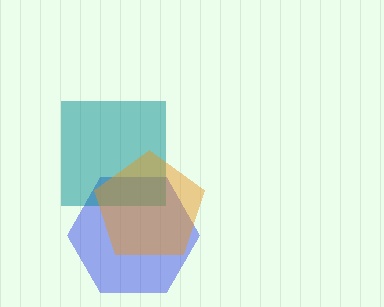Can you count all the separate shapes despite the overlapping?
Yes, there are 3 separate shapes.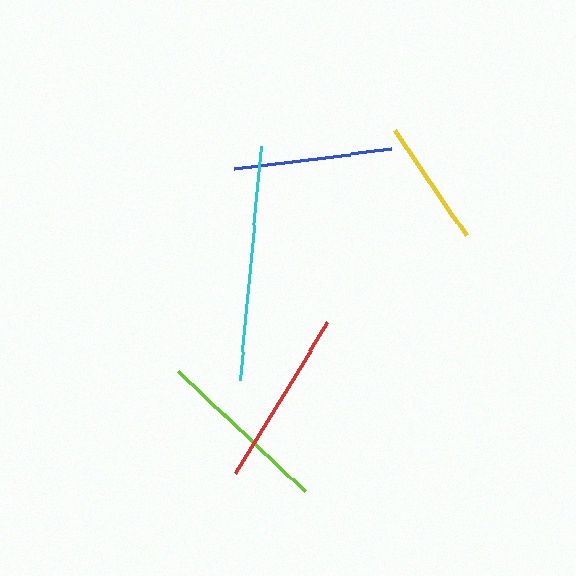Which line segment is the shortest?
The yellow line is the shortest at approximately 127 pixels.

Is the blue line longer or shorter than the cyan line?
The cyan line is longer than the blue line.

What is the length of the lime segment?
The lime segment is approximately 175 pixels long.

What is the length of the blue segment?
The blue segment is approximately 157 pixels long.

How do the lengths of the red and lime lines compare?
The red and lime lines are approximately the same length.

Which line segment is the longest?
The cyan line is the longest at approximately 236 pixels.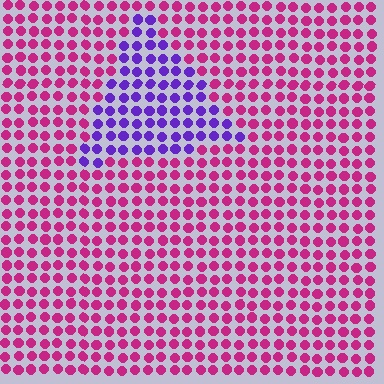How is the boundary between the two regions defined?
The boundary is defined purely by a slight shift in hue (about 60 degrees). Spacing, size, and orientation are identical on both sides.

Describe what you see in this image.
The image is filled with small magenta elements in a uniform arrangement. A triangle-shaped region is visible where the elements are tinted to a slightly different hue, forming a subtle color boundary.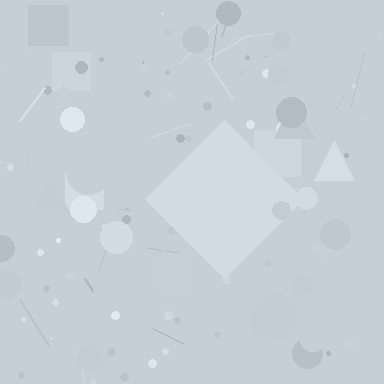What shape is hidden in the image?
A diamond is hidden in the image.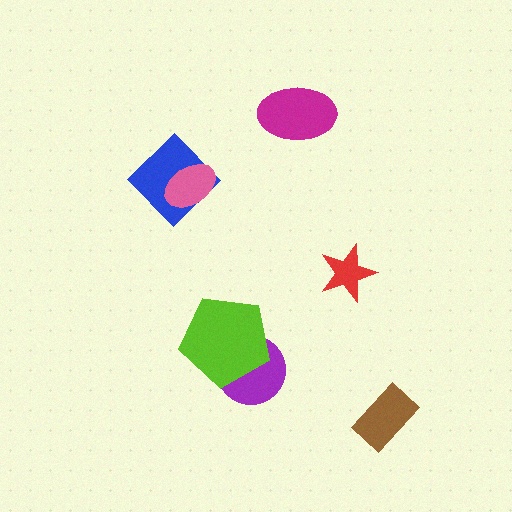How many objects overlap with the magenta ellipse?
0 objects overlap with the magenta ellipse.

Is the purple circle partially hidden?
Yes, it is partially covered by another shape.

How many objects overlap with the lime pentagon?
1 object overlaps with the lime pentagon.